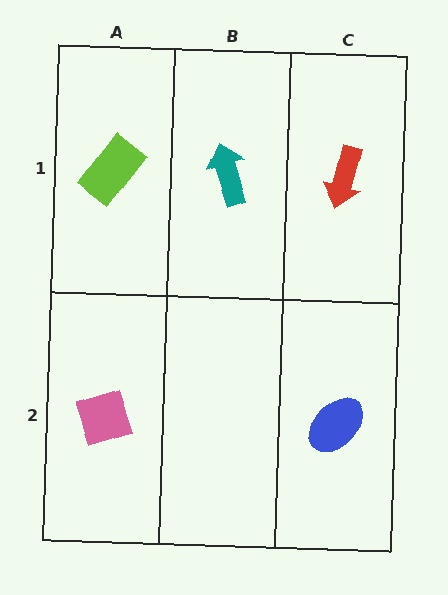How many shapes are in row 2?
2 shapes.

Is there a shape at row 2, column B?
No, that cell is empty.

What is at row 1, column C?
A red arrow.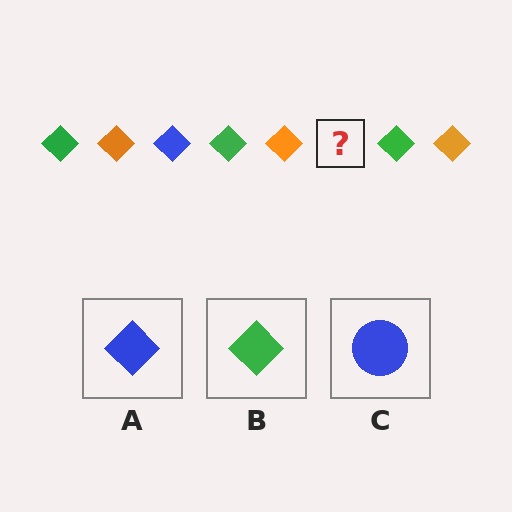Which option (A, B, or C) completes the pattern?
A.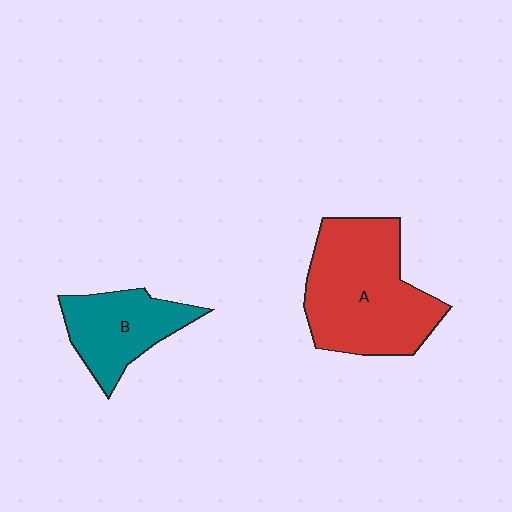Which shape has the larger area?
Shape A (red).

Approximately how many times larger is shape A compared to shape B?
Approximately 1.8 times.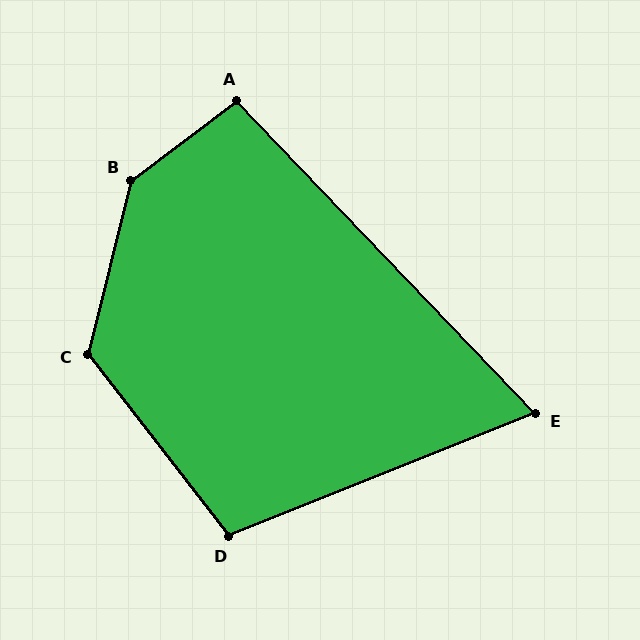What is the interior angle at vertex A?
Approximately 96 degrees (obtuse).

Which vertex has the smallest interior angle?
E, at approximately 68 degrees.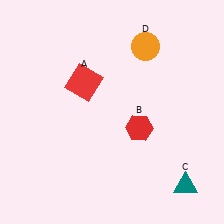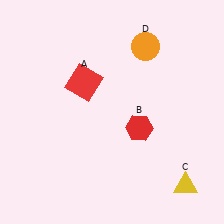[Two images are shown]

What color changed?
The triangle (C) changed from teal in Image 1 to yellow in Image 2.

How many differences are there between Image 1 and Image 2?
There is 1 difference between the two images.